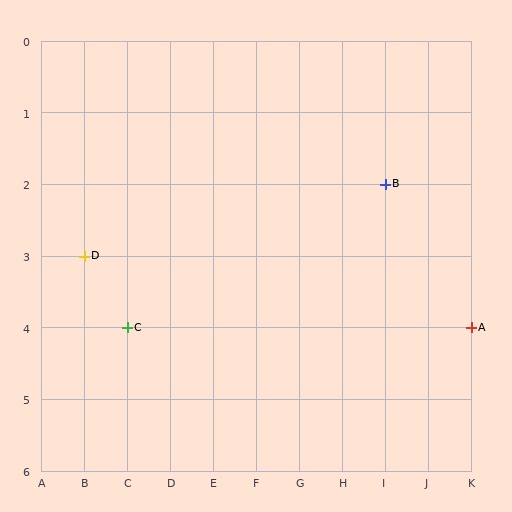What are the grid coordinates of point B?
Point B is at grid coordinates (I, 2).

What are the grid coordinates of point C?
Point C is at grid coordinates (C, 4).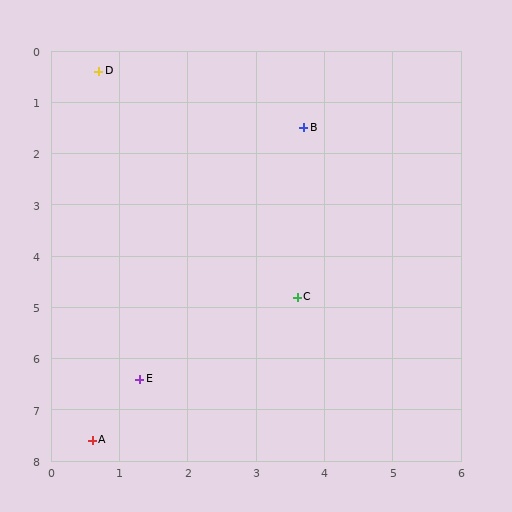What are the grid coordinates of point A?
Point A is at approximately (0.6, 7.6).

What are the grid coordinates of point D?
Point D is at approximately (0.7, 0.4).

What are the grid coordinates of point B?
Point B is at approximately (3.7, 1.5).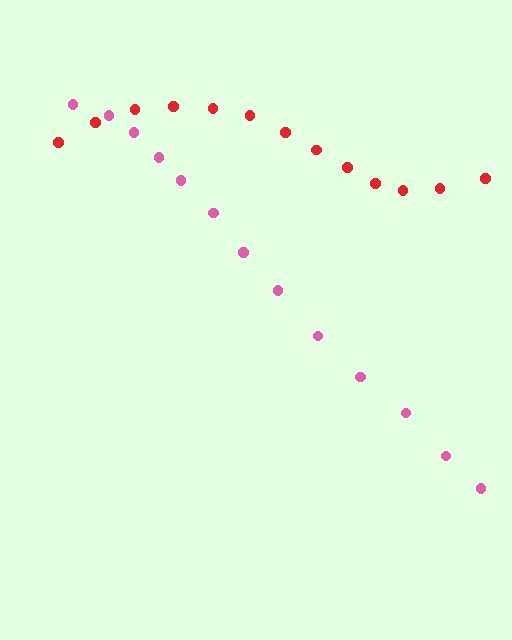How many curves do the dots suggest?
There are 2 distinct paths.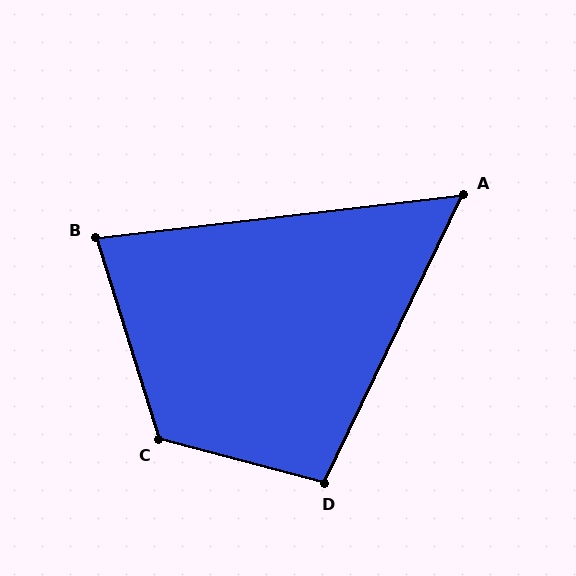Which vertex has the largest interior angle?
C, at approximately 122 degrees.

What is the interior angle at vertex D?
Approximately 101 degrees (obtuse).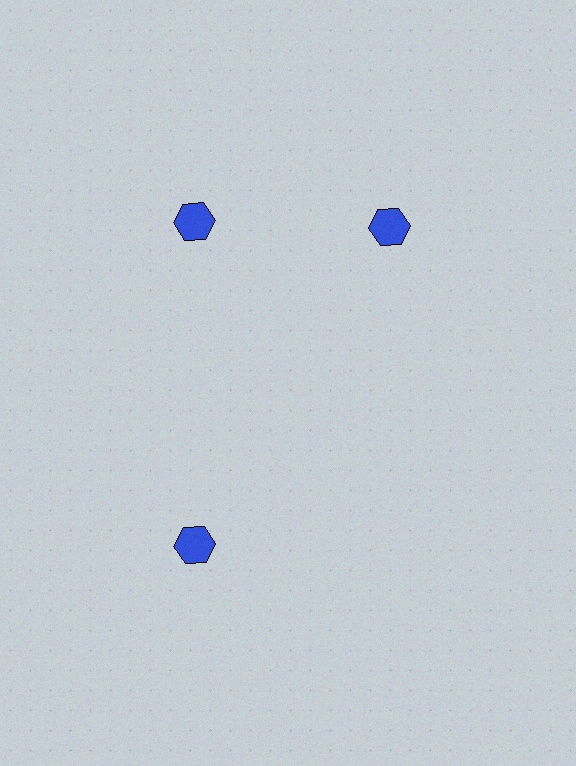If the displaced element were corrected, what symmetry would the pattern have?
It would have 3-fold rotational symmetry — the pattern would map onto itself every 120 degrees.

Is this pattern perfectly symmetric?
No. The 3 blue hexagons are arranged in a ring, but one element near the 3 o'clock position is rotated out of alignment along the ring, breaking the 3-fold rotational symmetry.